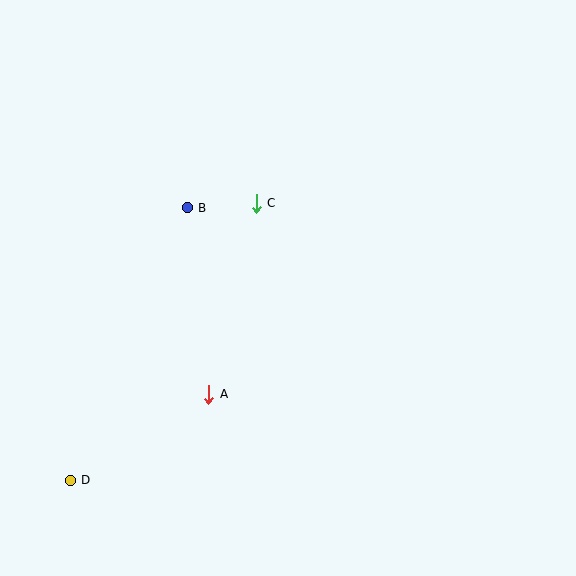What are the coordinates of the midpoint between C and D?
The midpoint between C and D is at (163, 342).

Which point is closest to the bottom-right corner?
Point A is closest to the bottom-right corner.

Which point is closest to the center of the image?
Point C at (256, 203) is closest to the center.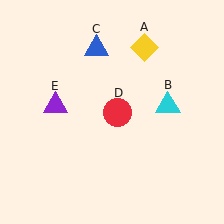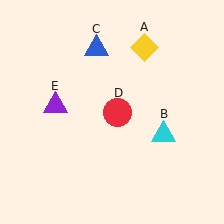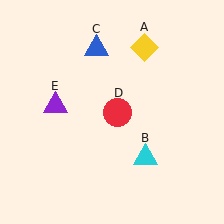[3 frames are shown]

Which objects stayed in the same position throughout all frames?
Yellow diamond (object A) and blue triangle (object C) and red circle (object D) and purple triangle (object E) remained stationary.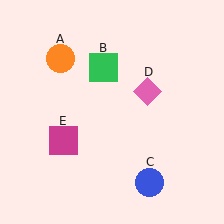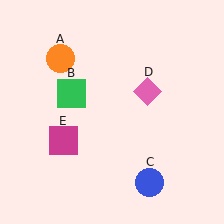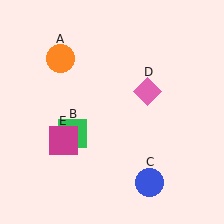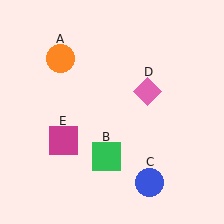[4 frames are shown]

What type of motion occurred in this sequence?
The green square (object B) rotated counterclockwise around the center of the scene.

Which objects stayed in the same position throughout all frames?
Orange circle (object A) and blue circle (object C) and pink diamond (object D) and magenta square (object E) remained stationary.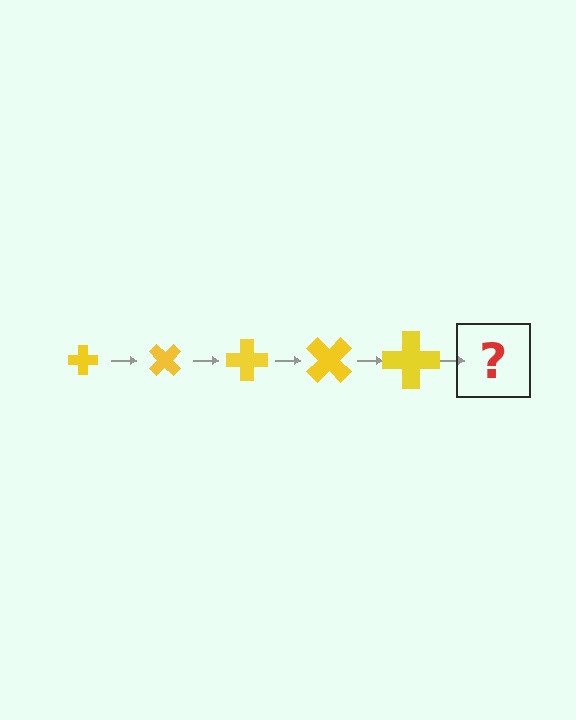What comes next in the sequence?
The next element should be a cross, larger than the previous one and rotated 225 degrees from the start.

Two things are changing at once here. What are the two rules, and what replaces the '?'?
The two rules are that the cross grows larger each step and it rotates 45 degrees each step. The '?' should be a cross, larger than the previous one and rotated 225 degrees from the start.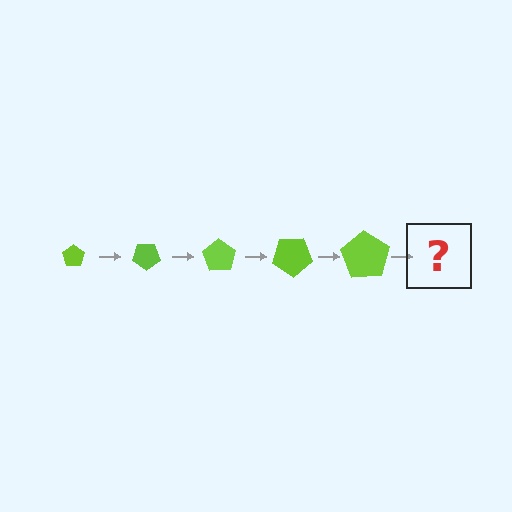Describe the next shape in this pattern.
It should be a pentagon, larger than the previous one and rotated 175 degrees from the start.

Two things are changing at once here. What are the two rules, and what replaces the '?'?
The two rules are that the pentagon grows larger each step and it rotates 35 degrees each step. The '?' should be a pentagon, larger than the previous one and rotated 175 degrees from the start.